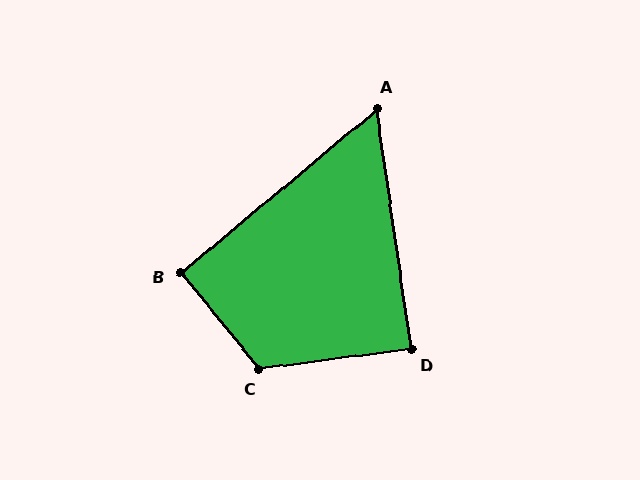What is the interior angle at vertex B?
Approximately 91 degrees (approximately right).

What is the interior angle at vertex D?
Approximately 89 degrees (approximately right).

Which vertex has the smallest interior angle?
A, at approximately 58 degrees.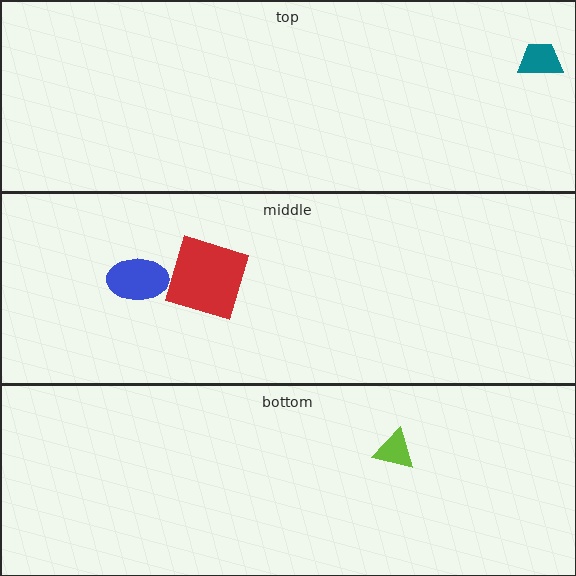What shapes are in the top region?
The teal trapezoid.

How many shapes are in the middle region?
2.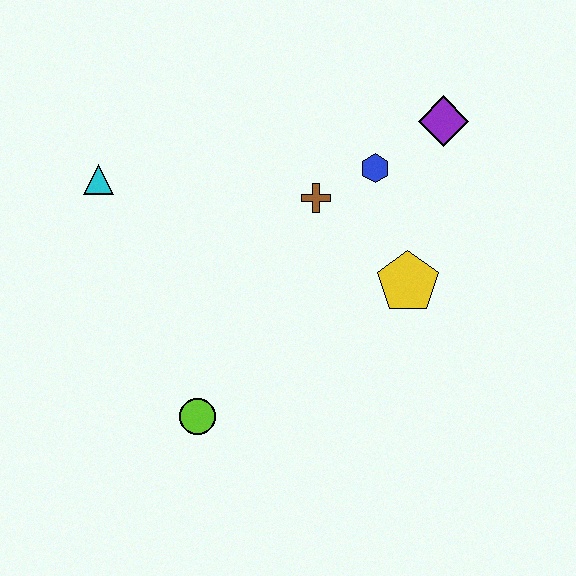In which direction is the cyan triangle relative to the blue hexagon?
The cyan triangle is to the left of the blue hexagon.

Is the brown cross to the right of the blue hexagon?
No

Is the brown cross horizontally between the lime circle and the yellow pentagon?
Yes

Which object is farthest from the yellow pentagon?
The cyan triangle is farthest from the yellow pentagon.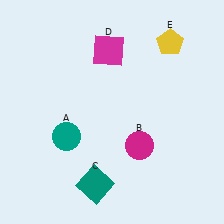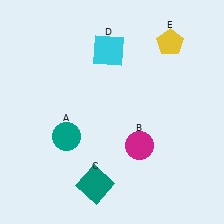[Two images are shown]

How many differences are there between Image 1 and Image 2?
There is 1 difference between the two images.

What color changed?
The square (D) changed from magenta in Image 1 to cyan in Image 2.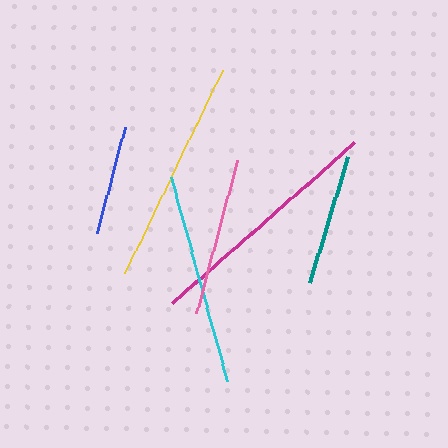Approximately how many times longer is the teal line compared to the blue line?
The teal line is approximately 1.2 times the length of the blue line.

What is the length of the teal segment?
The teal segment is approximately 130 pixels long.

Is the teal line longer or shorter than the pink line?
The pink line is longer than the teal line.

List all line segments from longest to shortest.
From longest to shortest: magenta, yellow, cyan, pink, teal, blue.